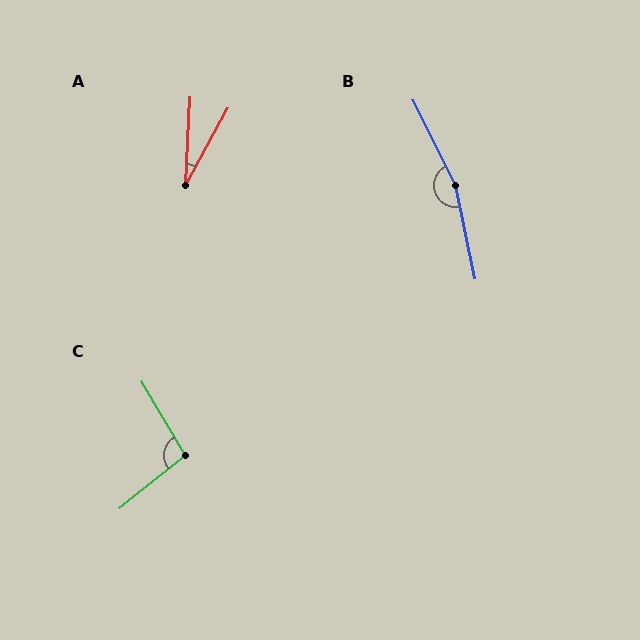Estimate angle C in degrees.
Approximately 99 degrees.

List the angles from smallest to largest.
A (25°), C (99°), B (166°).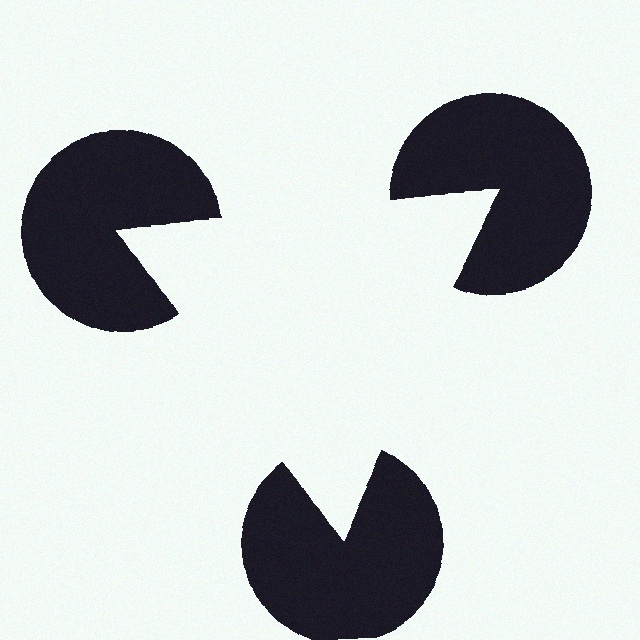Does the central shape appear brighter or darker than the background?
It typically appears slightly brighter than the background, even though no actual brightness change is drawn.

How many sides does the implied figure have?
3 sides.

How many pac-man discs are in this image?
There are 3 — one at each vertex of the illusory triangle.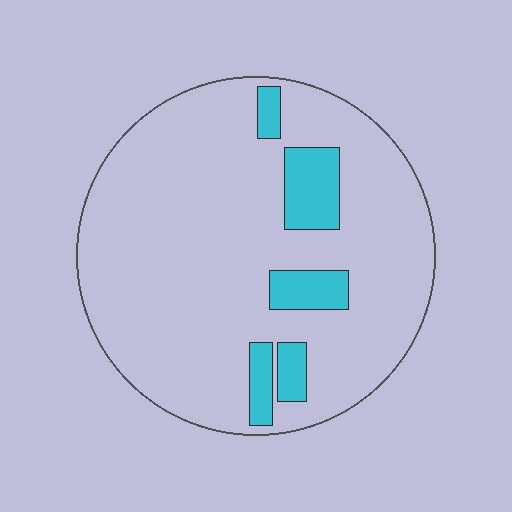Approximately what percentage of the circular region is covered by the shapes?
Approximately 15%.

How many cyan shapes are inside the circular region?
5.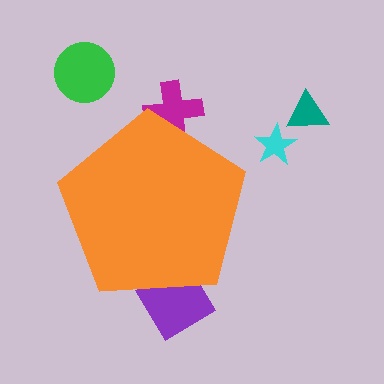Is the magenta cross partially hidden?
Yes, the magenta cross is partially hidden behind the orange pentagon.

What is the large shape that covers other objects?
An orange pentagon.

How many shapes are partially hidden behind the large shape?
2 shapes are partially hidden.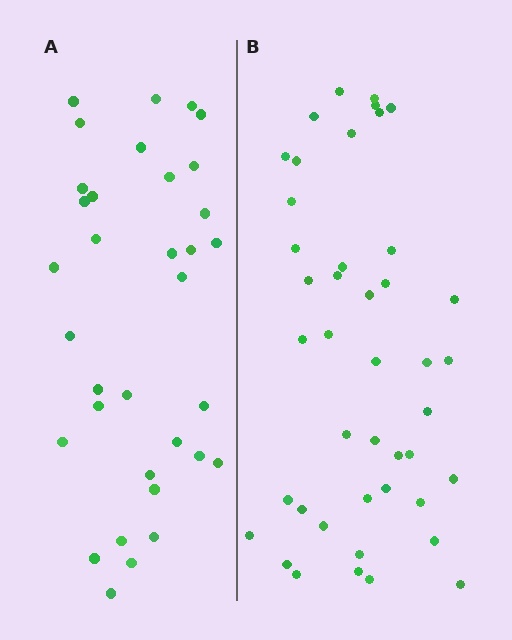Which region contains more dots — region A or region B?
Region B (the right region) has more dots.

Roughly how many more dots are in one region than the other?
Region B has roughly 8 or so more dots than region A.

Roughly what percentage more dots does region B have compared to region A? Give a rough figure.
About 25% more.